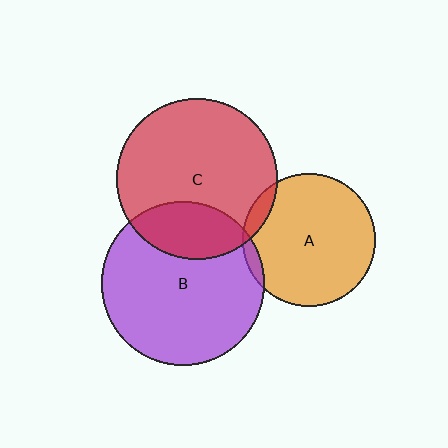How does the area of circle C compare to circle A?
Approximately 1.5 times.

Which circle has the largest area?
Circle B (purple).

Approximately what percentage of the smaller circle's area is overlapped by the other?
Approximately 25%.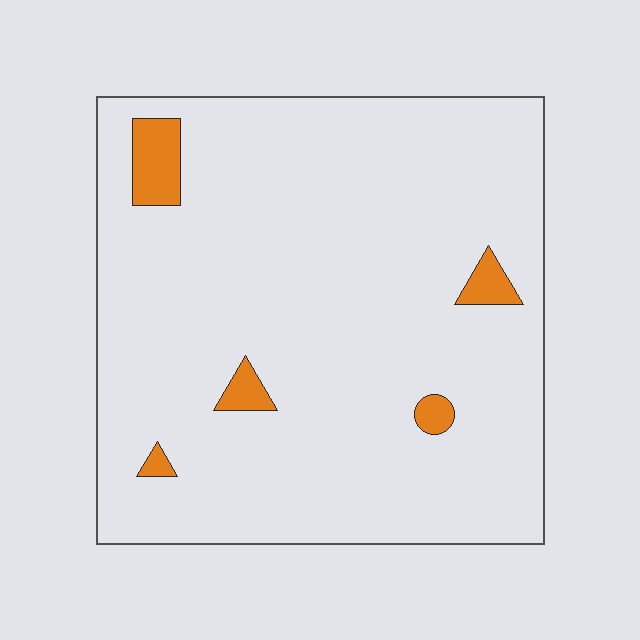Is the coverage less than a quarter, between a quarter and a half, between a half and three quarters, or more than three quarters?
Less than a quarter.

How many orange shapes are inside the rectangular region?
5.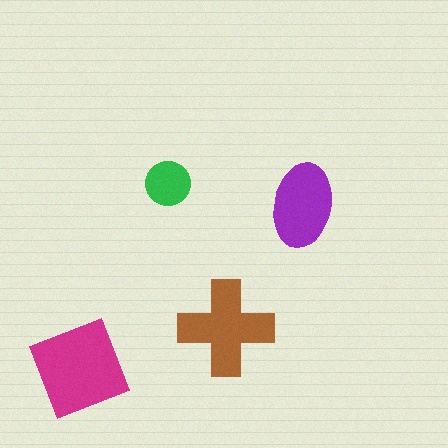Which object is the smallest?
The green circle.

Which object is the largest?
The magenta square.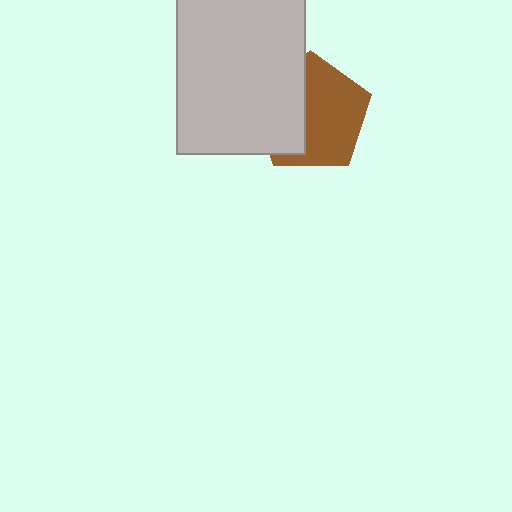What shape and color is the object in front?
The object in front is a light gray rectangle.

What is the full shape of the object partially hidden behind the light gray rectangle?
The partially hidden object is a brown pentagon.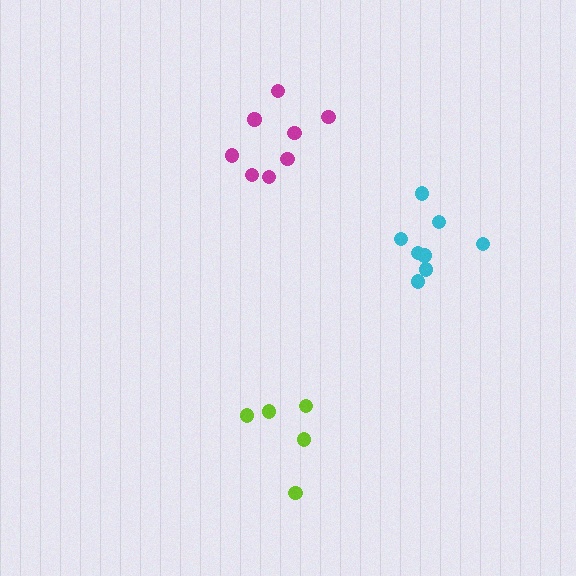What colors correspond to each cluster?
The clusters are colored: lime, cyan, magenta.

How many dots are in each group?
Group 1: 5 dots, Group 2: 8 dots, Group 3: 8 dots (21 total).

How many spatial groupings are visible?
There are 3 spatial groupings.